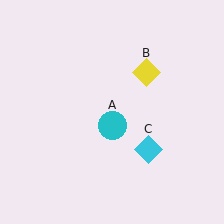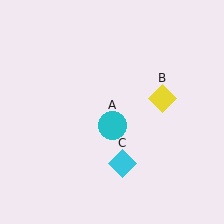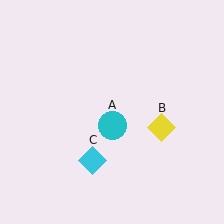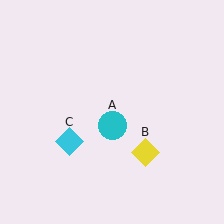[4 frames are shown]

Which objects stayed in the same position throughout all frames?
Cyan circle (object A) remained stationary.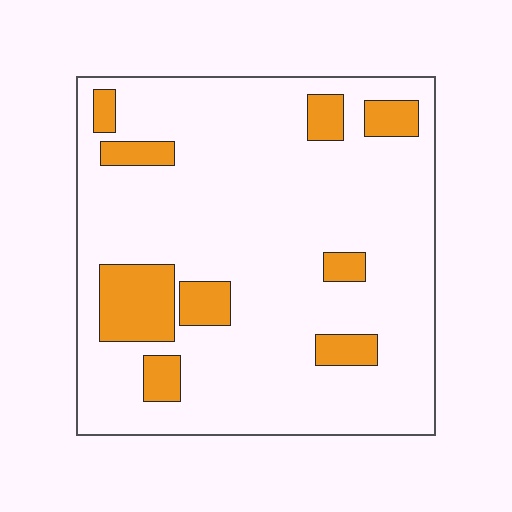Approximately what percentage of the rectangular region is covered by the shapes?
Approximately 15%.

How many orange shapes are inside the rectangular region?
9.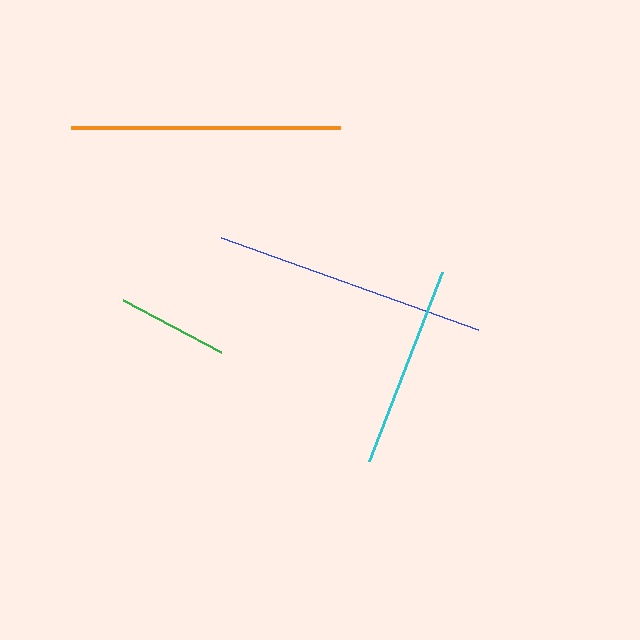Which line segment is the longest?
The blue line is the longest at approximately 272 pixels.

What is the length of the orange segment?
The orange segment is approximately 270 pixels long.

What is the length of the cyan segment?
The cyan segment is approximately 203 pixels long.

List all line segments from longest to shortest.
From longest to shortest: blue, orange, cyan, green.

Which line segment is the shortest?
The green line is the shortest at approximately 111 pixels.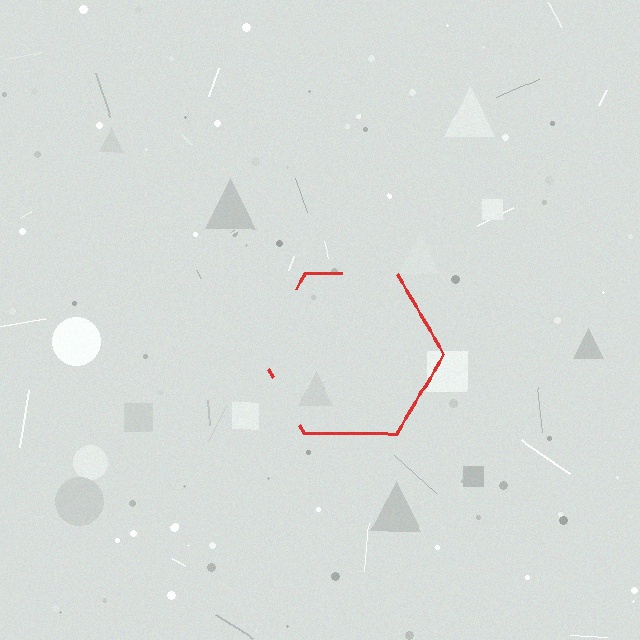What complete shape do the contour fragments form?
The contour fragments form a hexagon.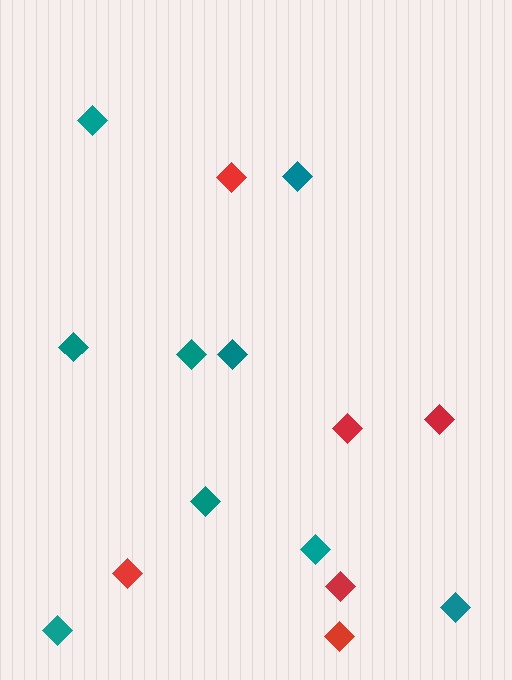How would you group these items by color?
There are 2 groups: one group of teal diamonds (9) and one group of red diamonds (6).